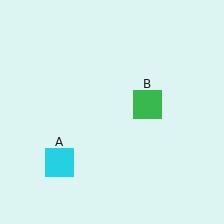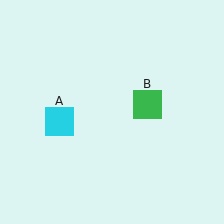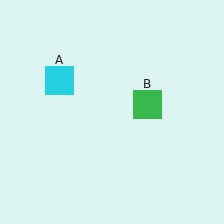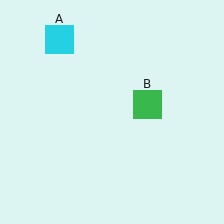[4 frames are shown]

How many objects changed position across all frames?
1 object changed position: cyan square (object A).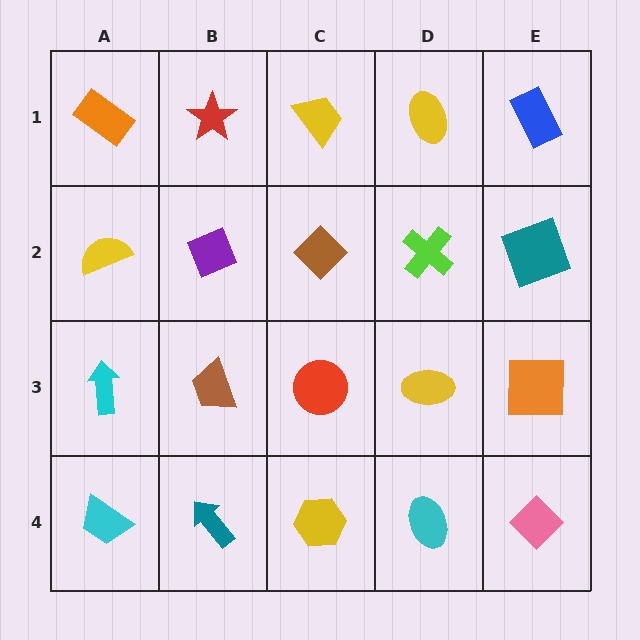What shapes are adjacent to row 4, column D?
A yellow ellipse (row 3, column D), a yellow hexagon (row 4, column C), a pink diamond (row 4, column E).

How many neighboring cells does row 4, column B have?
3.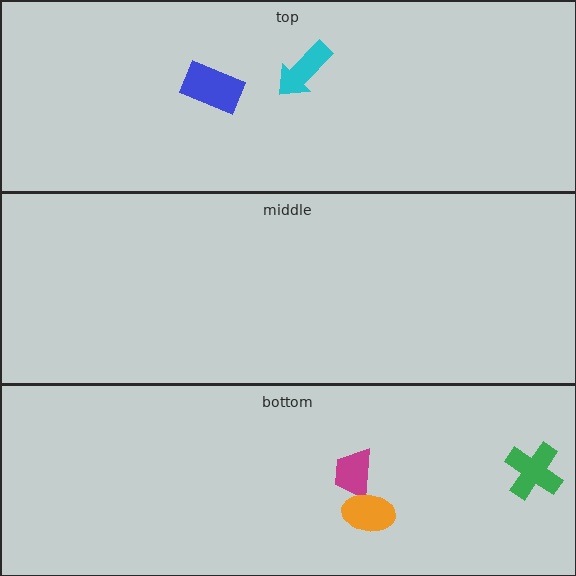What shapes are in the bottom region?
The magenta trapezoid, the orange ellipse, the green cross.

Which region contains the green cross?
The bottom region.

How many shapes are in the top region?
2.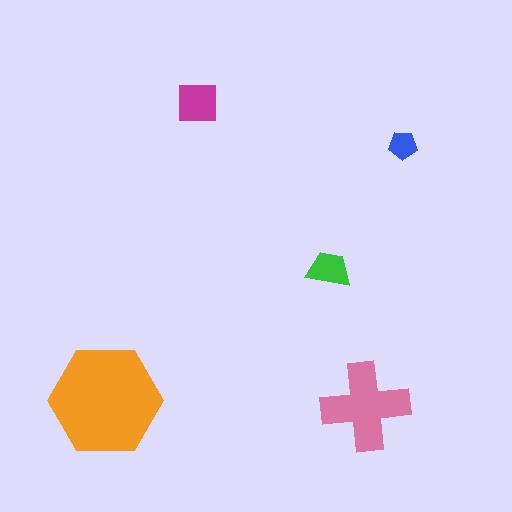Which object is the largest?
The orange hexagon.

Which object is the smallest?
The blue pentagon.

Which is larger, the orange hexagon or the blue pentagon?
The orange hexagon.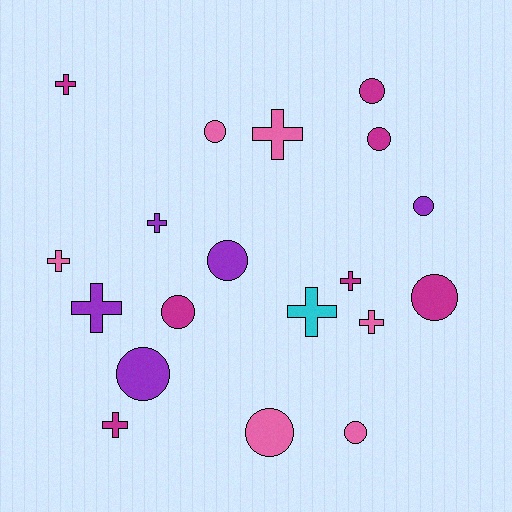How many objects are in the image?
There are 19 objects.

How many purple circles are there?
There are 3 purple circles.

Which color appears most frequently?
Magenta, with 7 objects.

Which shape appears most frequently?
Circle, with 10 objects.